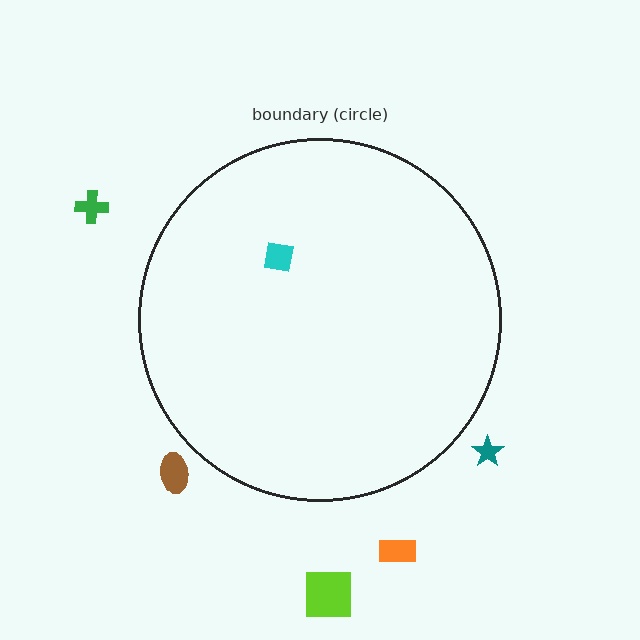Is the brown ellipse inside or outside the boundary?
Outside.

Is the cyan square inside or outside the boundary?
Inside.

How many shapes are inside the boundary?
1 inside, 5 outside.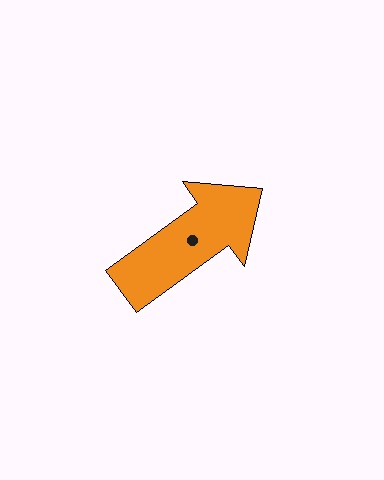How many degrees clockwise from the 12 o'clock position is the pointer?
Approximately 54 degrees.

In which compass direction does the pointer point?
Northeast.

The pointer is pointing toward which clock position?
Roughly 2 o'clock.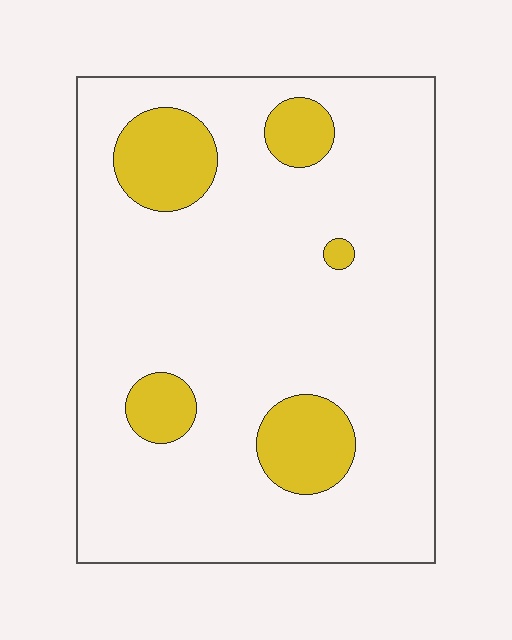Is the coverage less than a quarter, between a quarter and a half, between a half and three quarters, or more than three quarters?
Less than a quarter.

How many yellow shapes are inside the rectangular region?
5.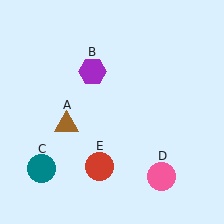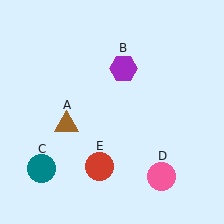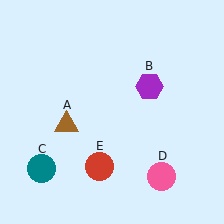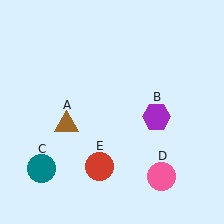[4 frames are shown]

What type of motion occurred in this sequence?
The purple hexagon (object B) rotated clockwise around the center of the scene.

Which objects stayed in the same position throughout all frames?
Brown triangle (object A) and teal circle (object C) and pink circle (object D) and red circle (object E) remained stationary.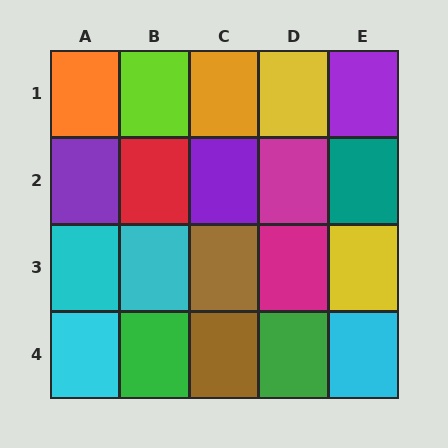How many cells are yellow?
2 cells are yellow.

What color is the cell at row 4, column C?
Brown.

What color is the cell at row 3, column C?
Brown.